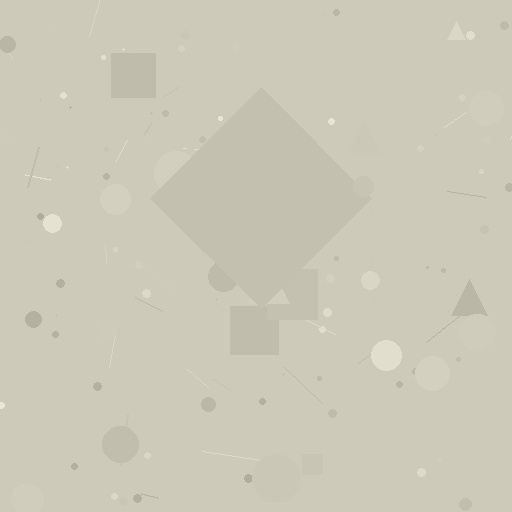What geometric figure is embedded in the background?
A diamond is embedded in the background.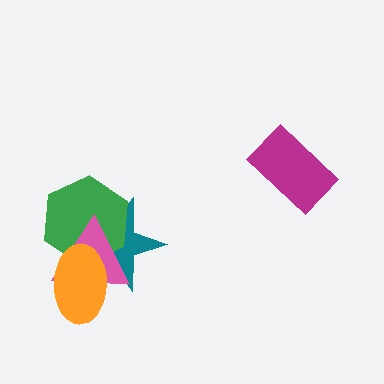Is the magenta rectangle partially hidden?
No, no other shape covers it.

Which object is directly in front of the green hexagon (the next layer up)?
The pink triangle is directly in front of the green hexagon.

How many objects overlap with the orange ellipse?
3 objects overlap with the orange ellipse.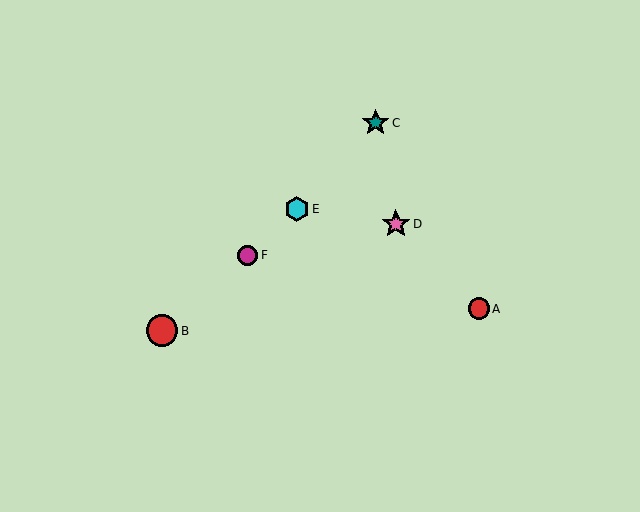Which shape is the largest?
The red circle (labeled B) is the largest.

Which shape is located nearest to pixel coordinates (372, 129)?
The teal star (labeled C) at (376, 123) is nearest to that location.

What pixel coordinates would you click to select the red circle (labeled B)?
Click at (162, 331) to select the red circle B.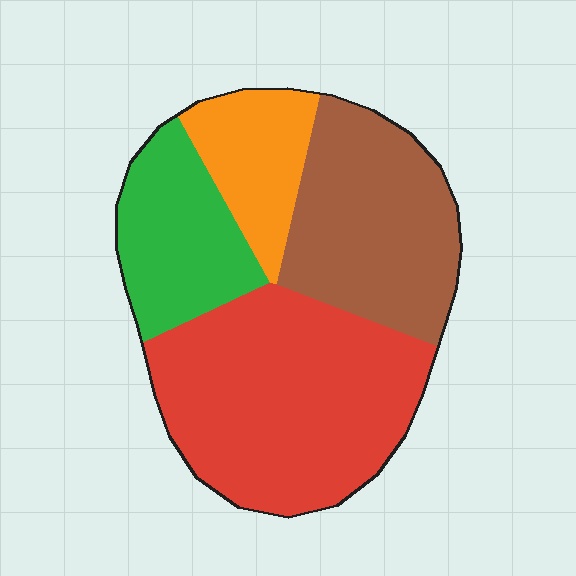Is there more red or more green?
Red.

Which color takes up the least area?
Orange, at roughly 15%.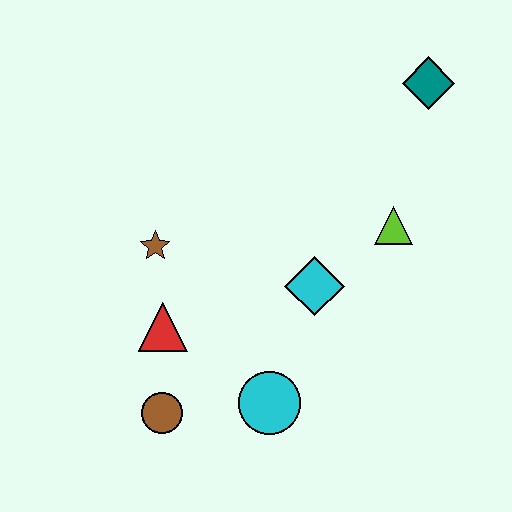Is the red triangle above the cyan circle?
Yes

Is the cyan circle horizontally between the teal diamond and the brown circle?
Yes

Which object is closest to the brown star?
The red triangle is closest to the brown star.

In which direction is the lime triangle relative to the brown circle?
The lime triangle is to the right of the brown circle.